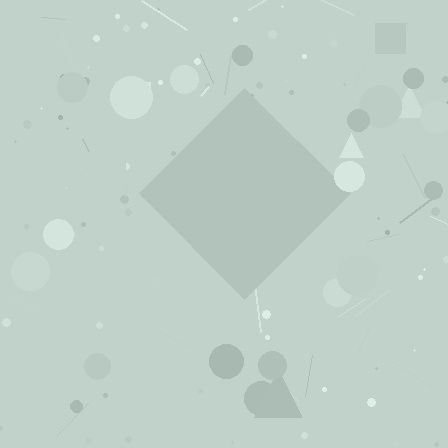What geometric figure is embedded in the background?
A diamond is embedded in the background.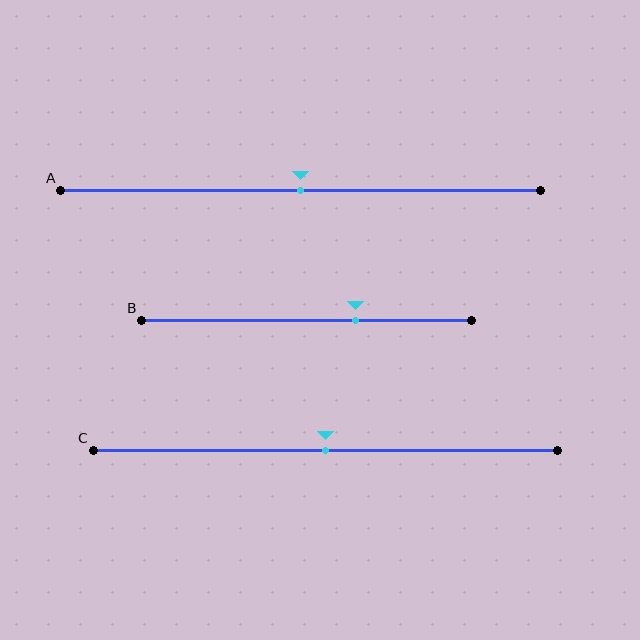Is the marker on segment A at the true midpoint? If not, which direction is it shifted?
Yes, the marker on segment A is at the true midpoint.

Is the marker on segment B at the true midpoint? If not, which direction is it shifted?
No, the marker on segment B is shifted to the right by about 15% of the segment length.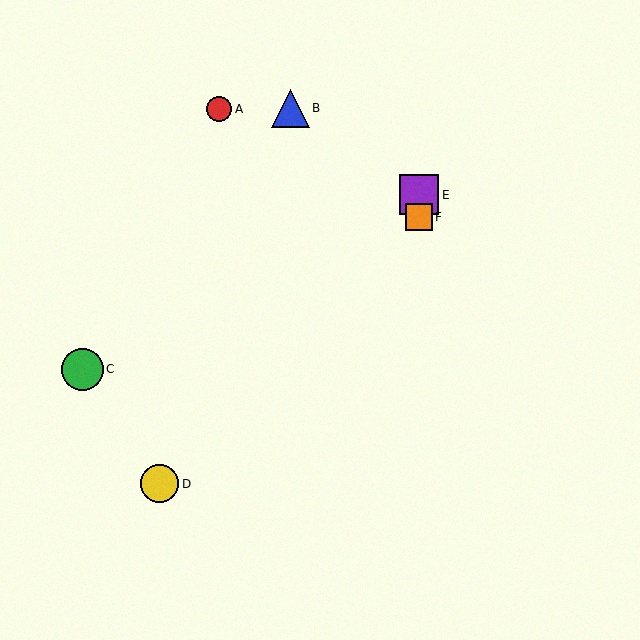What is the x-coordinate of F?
Object F is at x≈419.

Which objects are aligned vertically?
Objects E, F are aligned vertically.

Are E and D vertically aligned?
No, E is at x≈419 and D is at x≈160.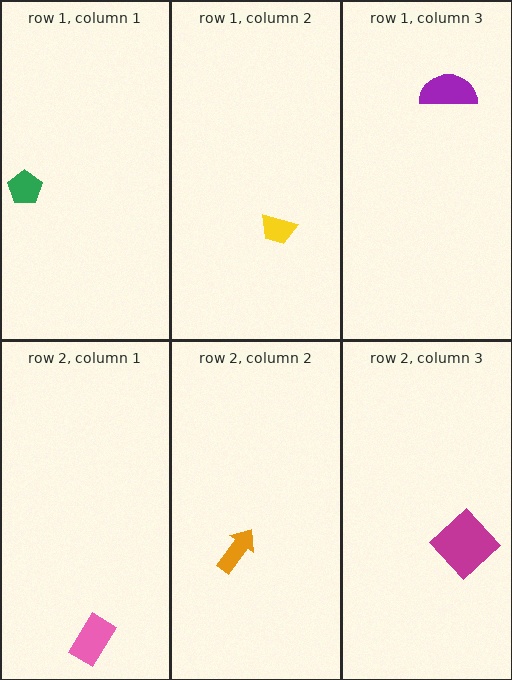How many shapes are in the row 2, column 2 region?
1.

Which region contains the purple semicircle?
The row 1, column 3 region.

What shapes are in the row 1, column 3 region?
The purple semicircle.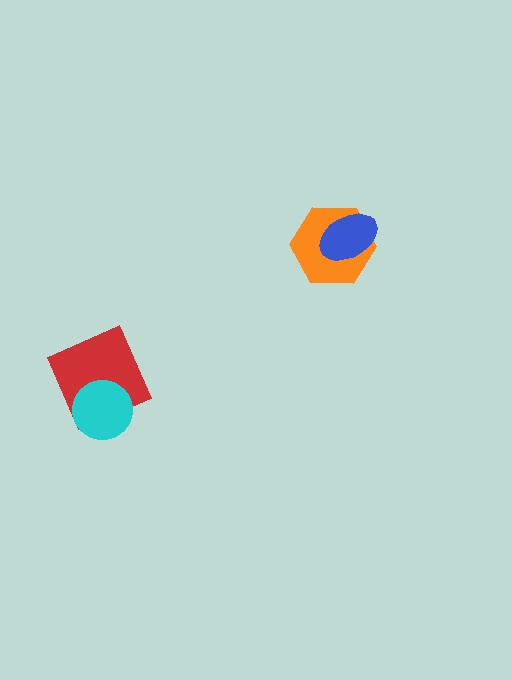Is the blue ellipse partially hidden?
No, no other shape covers it.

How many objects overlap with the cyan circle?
1 object overlaps with the cyan circle.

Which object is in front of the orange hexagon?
The blue ellipse is in front of the orange hexagon.